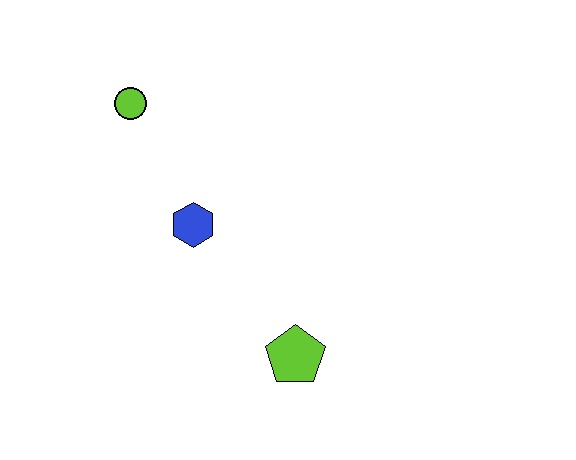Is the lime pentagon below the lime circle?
Yes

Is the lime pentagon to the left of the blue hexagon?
No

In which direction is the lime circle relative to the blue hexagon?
The lime circle is above the blue hexagon.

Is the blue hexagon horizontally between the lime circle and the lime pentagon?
Yes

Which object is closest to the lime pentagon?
The blue hexagon is closest to the lime pentagon.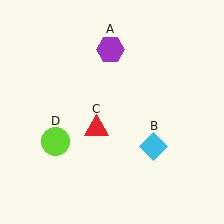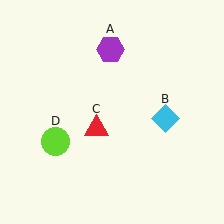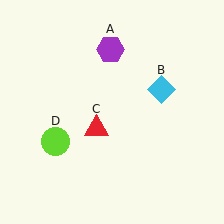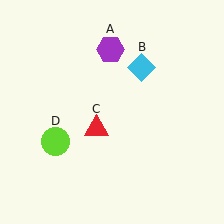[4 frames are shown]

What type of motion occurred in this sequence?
The cyan diamond (object B) rotated counterclockwise around the center of the scene.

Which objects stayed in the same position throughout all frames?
Purple hexagon (object A) and red triangle (object C) and lime circle (object D) remained stationary.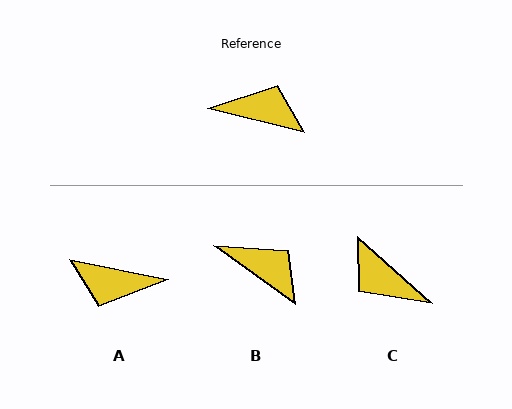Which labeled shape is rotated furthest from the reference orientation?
A, about 177 degrees away.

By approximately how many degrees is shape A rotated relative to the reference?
Approximately 177 degrees clockwise.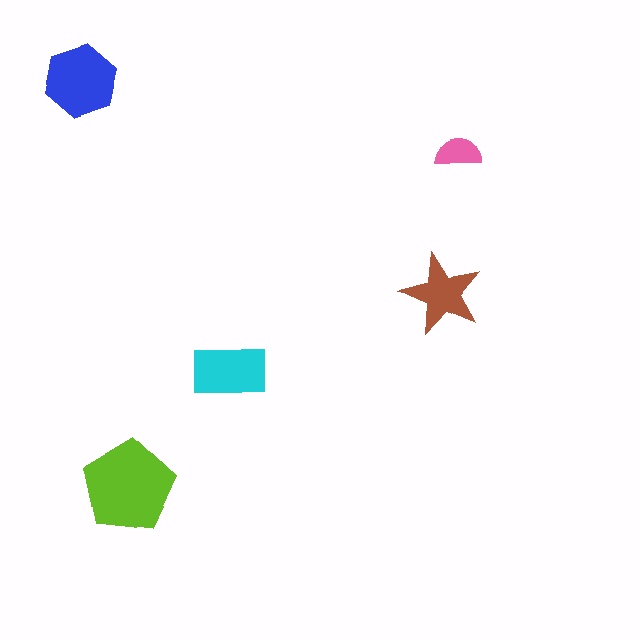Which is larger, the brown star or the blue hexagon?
The blue hexagon.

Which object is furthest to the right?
The pink semicircle is rightmost.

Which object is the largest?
The lime pentagon.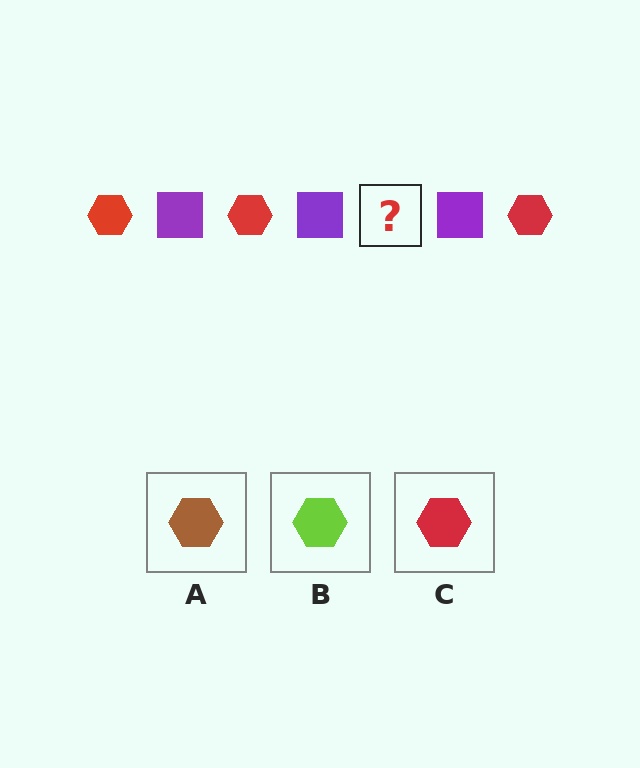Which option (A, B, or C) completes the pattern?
C.